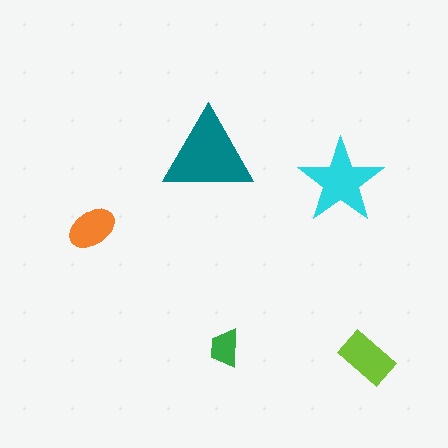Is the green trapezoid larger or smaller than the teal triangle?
Smaller.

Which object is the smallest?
The green trapezoid.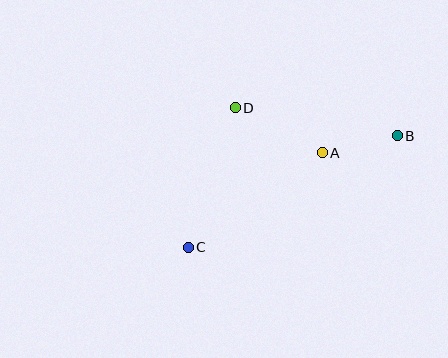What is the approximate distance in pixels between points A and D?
The distance between A and D is approximately 98 pixels.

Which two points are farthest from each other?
Points B and C are farthest from each other.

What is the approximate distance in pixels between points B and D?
The distance between B and D is approximately 165 pixels.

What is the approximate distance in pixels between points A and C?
The distance between A and C is approximately 164 pixels.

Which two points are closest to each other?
Points A and B are closest to each other.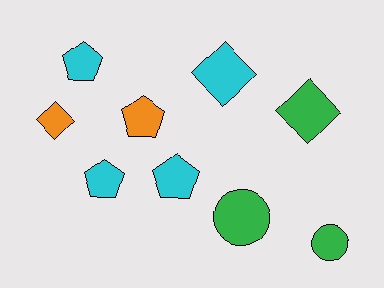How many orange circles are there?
There are no orange circles.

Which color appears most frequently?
Cyan, with 4 objects.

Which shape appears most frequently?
Pentagon, with 4 objects.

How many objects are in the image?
There are 9 objects.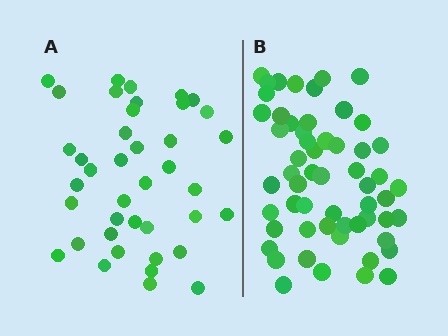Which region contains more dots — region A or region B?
Region B (the right region) has more dots.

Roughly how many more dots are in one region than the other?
Region B has approximately 15 more dots than region A.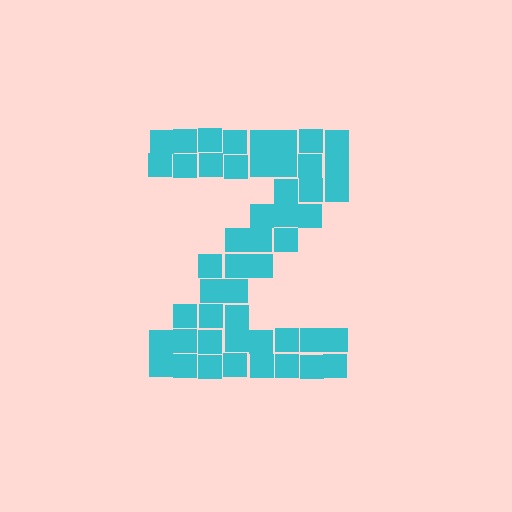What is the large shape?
The large shape is the letter Z.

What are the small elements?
The small elements are squares.